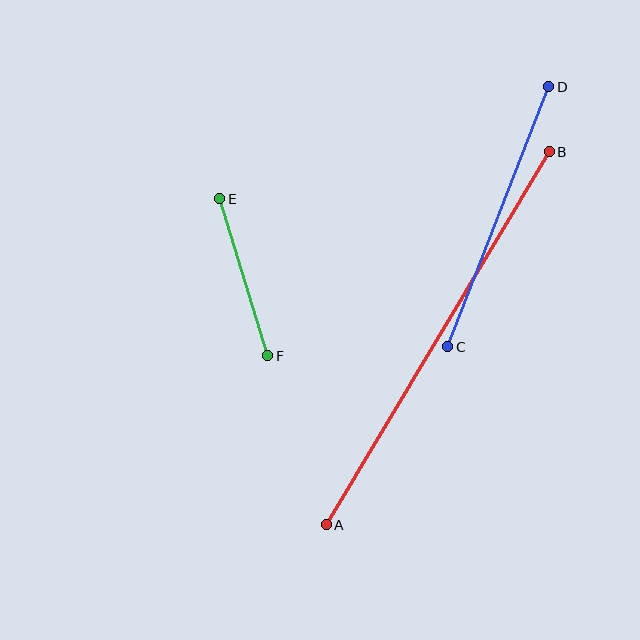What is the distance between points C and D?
The distance is approximately 279 pixels.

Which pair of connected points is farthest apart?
Points A and B are farthest apart.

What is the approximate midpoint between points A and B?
The midpoint is at approximately (438, 338) pixels.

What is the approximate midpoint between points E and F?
The midpoint is at approximately (244, 277) pixels.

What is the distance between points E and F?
The distance is approximately 164 pixels.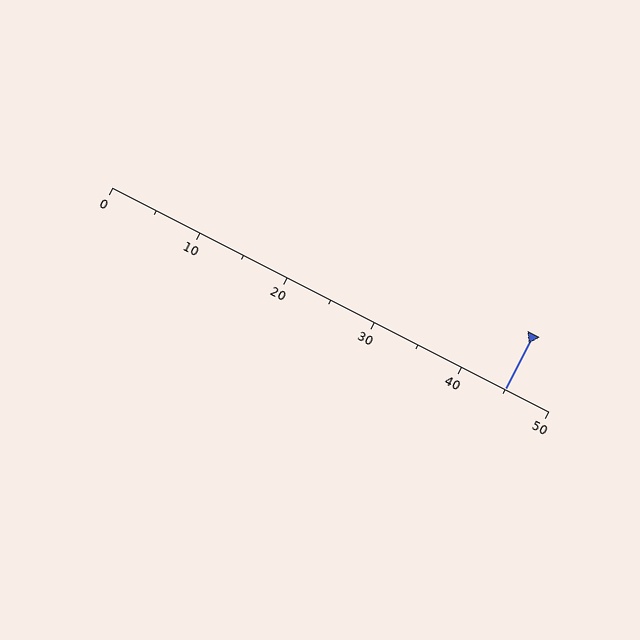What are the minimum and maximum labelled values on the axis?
The axis runs from 0 to 50.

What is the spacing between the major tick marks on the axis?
The major ticks are spaced 10 apart.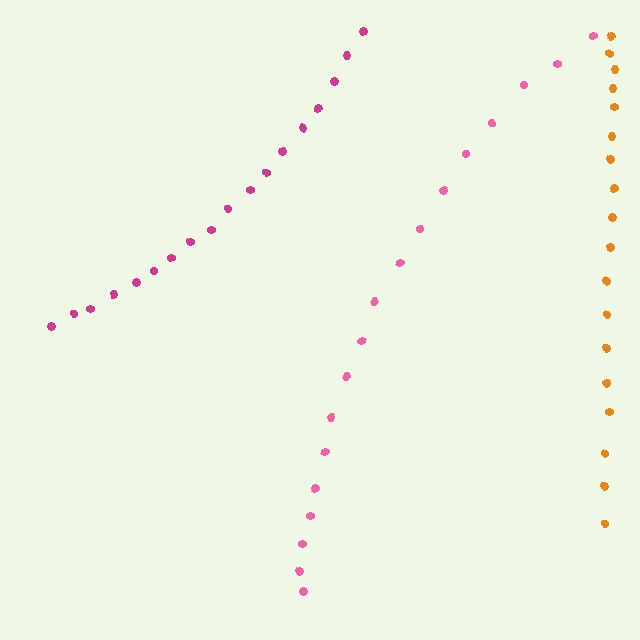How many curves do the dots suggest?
There are 3 distinct paths.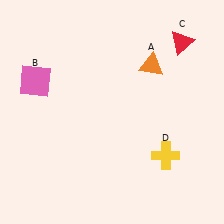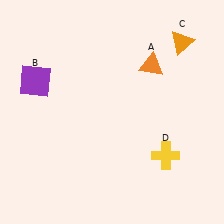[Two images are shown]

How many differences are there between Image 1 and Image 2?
There are 2 differences between the two images.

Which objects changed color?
B changed from pink to purple. C changed from red to orange.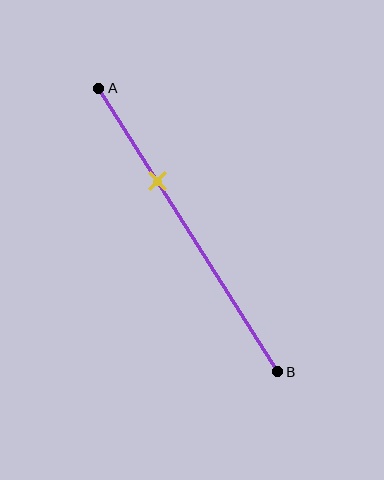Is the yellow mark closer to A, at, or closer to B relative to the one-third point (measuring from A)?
The yellow mark is approximately at the one-third point of segment AB.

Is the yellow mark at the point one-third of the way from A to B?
Yes, the mark is approximately at the one-third point.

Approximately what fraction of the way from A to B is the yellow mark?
The yellow mark is approximately 35% of the way from A to B.